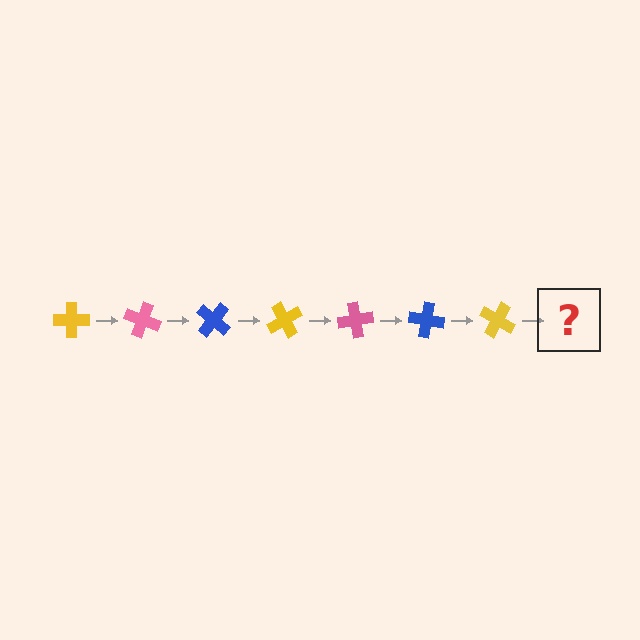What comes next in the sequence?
The next element should be a pink cross, rotated 140 degrees from the start.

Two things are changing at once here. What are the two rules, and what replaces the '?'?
The two rules are that it rotates 20 degrees each step and the color cycles through yellow, pink, and blue. The '?' should be a pink cross, rotated 140 degrees from the start.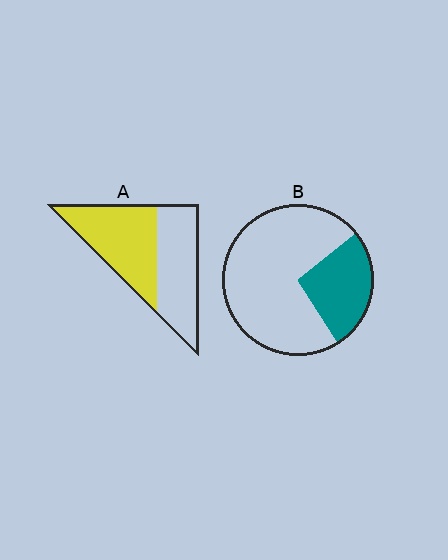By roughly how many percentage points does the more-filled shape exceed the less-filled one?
By roughly 25 percentage points (A over B).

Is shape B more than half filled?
No.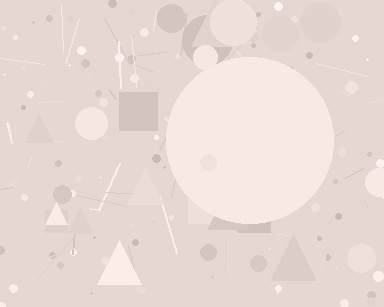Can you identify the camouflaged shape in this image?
The camouflaged shape is a circle.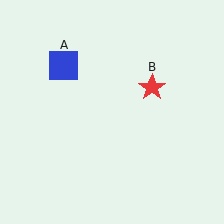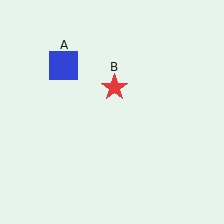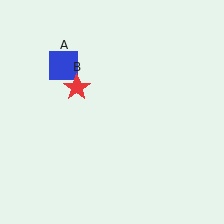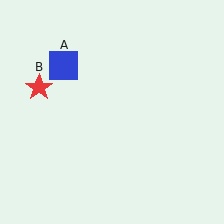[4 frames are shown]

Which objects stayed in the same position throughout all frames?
Blue square (object A) remained stationary.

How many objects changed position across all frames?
1 object changed position: red star (object B).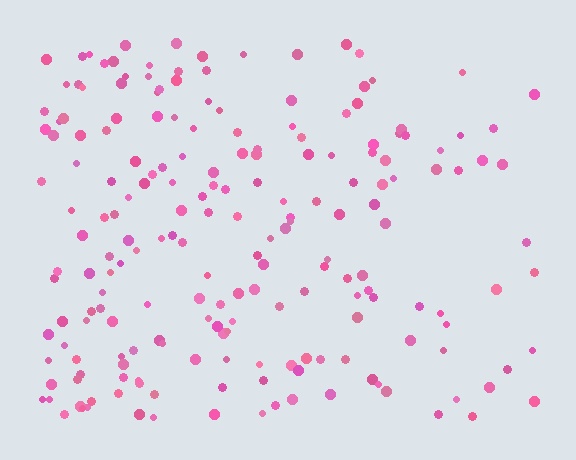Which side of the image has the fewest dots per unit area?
The right.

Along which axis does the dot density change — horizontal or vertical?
Horizontal.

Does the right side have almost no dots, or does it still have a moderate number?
Still a moderate number, just noticeably fewer than the left.